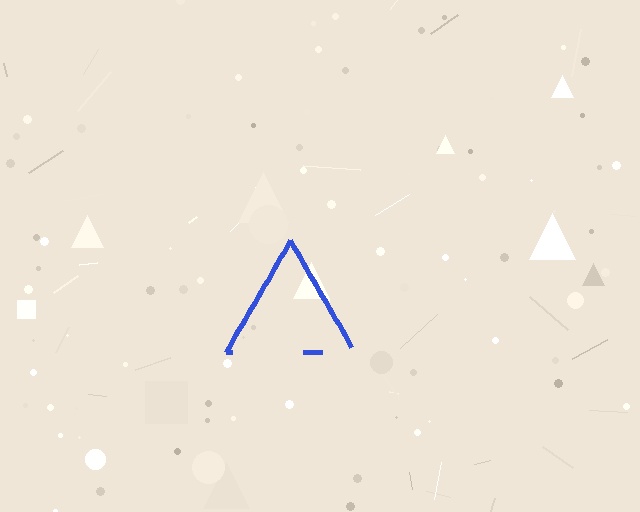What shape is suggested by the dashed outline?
The dashed outline suggests a triangle.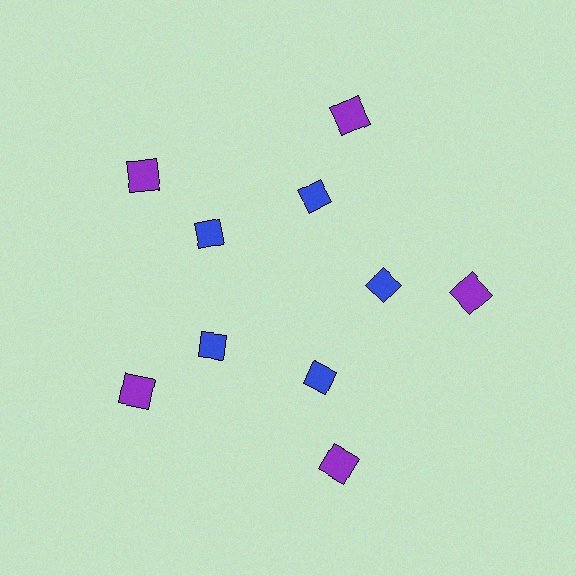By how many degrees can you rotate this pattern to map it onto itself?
The pattern maps onto itself every 72 degrees of rotation.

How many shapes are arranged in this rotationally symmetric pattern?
There are 10 shapes, arranged in 5 groups of 2.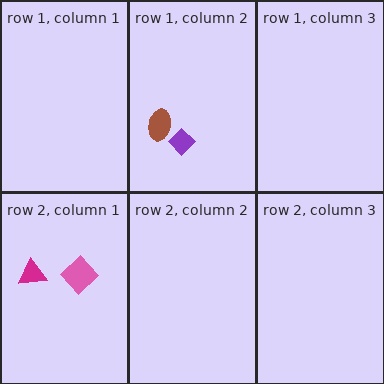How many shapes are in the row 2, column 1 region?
2.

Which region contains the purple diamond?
The row 1, column 2 region.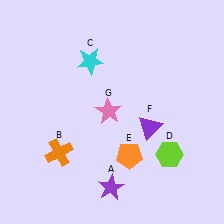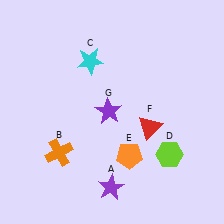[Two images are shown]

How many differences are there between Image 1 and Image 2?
There are 2 differences between the two images.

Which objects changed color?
F changed from purple to red. G changed from pink to purple.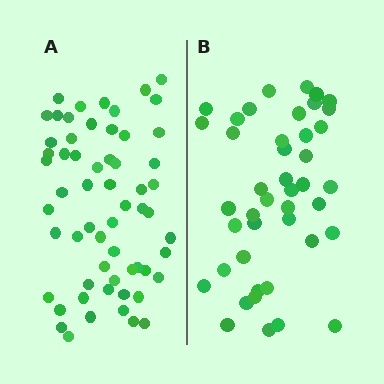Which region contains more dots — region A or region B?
Region A (the left region) has more dots.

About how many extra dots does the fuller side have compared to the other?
Region A has approximately 15 more dots than region B.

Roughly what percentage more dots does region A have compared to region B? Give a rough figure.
About 40% more.